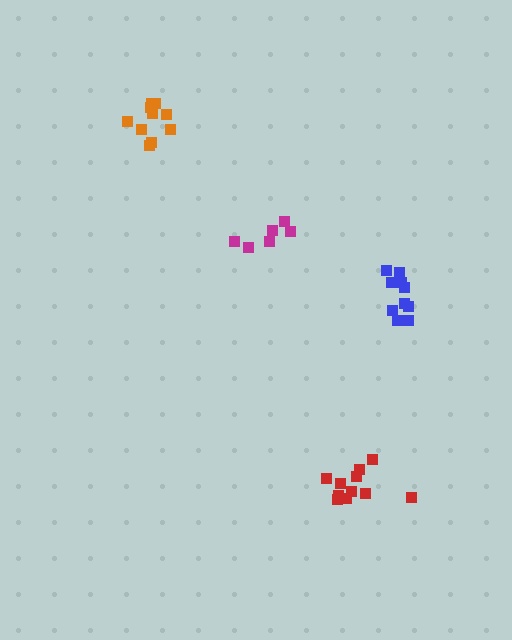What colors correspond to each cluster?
The clusters are colored: orange, blue, magenta, red.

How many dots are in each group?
Group 1: 10 dots, Group 2: 10 dots, Group 3: 6 dots, Group 4: 11 dots (37 total).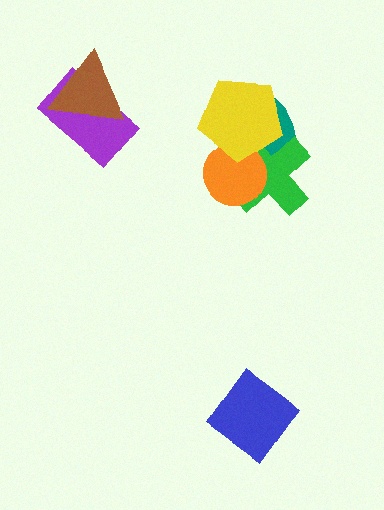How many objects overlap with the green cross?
3 objects overlap with the green cross.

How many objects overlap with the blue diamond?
0 objects overlap with the blue diamond.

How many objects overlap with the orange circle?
3 objects overlap with the orange circle.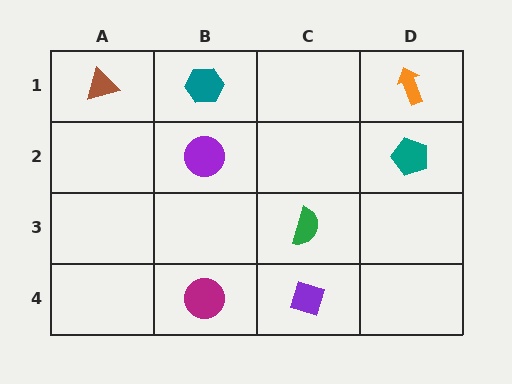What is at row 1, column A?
A brown triangle.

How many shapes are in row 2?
2 shapes.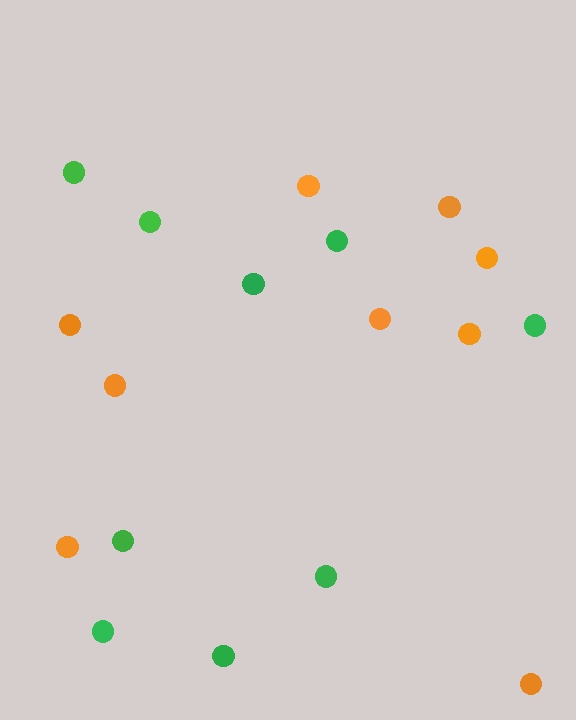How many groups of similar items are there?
There are 2 groups: one group of green circles (9) and one group of orange circles (9).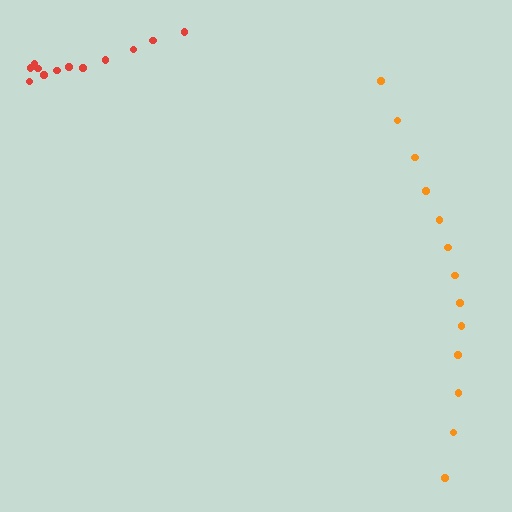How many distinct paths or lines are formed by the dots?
There are 2 distinct paths.